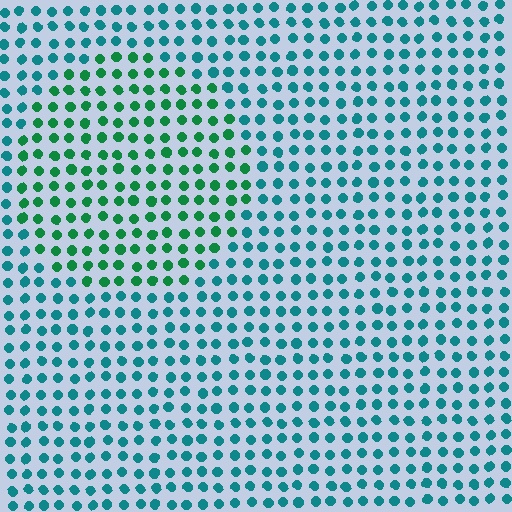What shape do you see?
I see a circle.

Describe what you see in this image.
The image is filled with small teal elements in a uniform arrangement. A circle-shaped region is visible where the elements are tinted to a slightly different hue, forming a subtle color boundary.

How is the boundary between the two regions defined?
The boundary is defined purely by a slight shift in hue (about 38 degrees). Spacing, size, and orientation are identical on both sides.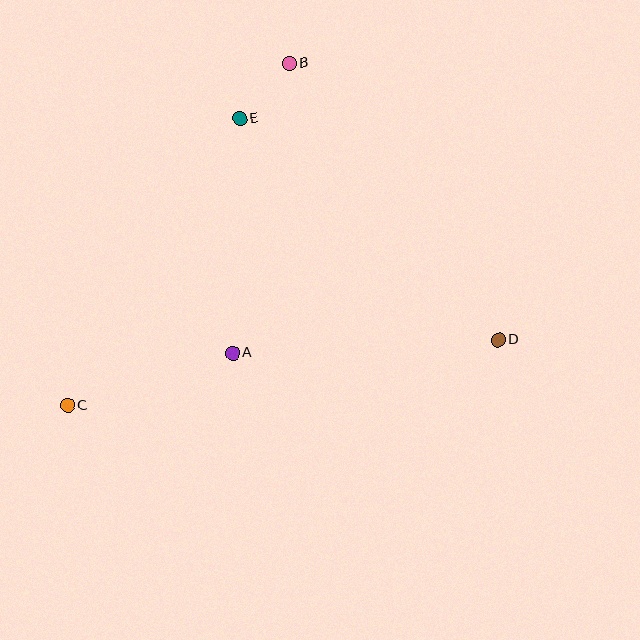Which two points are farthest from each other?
Points C and D are farthest from each other.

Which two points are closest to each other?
Points B and E are closest to each other.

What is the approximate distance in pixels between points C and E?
The distance between C and E is approximately 335 pixels.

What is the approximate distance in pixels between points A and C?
The distance between A and C is approximately 173 pixels.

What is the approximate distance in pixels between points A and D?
The distance between A and D is approximately 266 pixels.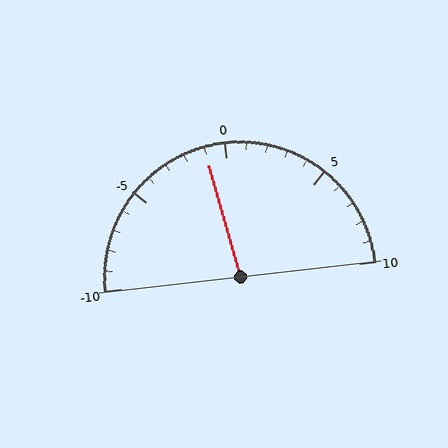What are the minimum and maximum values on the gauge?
The gauge ranges from -10 to 10.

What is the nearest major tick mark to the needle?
The nearest major tick mark is 0.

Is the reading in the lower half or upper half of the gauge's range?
The reading is in the lower half of the range (-10 to 10).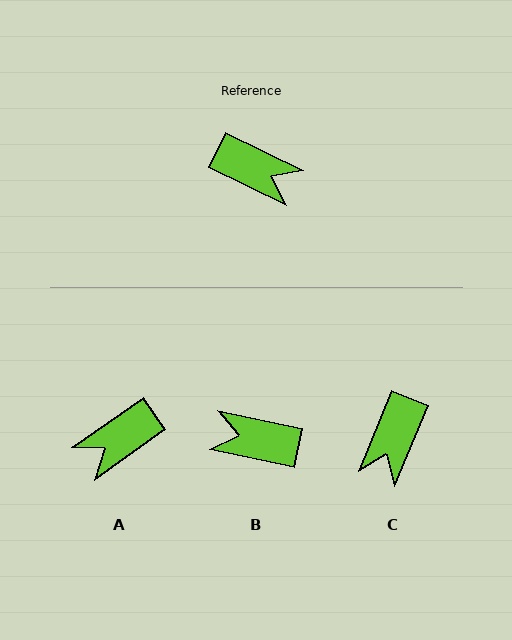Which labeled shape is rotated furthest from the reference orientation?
B, about 166 degrees away.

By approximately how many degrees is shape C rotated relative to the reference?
Approximately 87 degrees clockwise.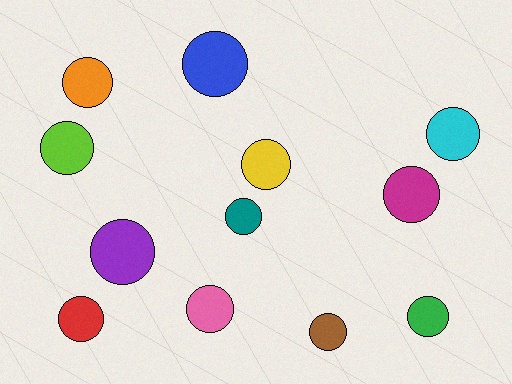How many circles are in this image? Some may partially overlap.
There are 12 circles.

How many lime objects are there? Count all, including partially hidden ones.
There is 1 lime object.